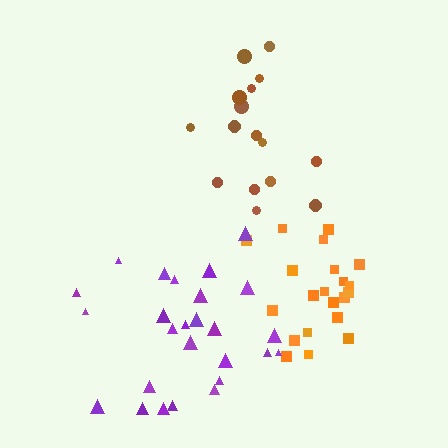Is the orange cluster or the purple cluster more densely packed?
Orange.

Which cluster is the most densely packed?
Orange.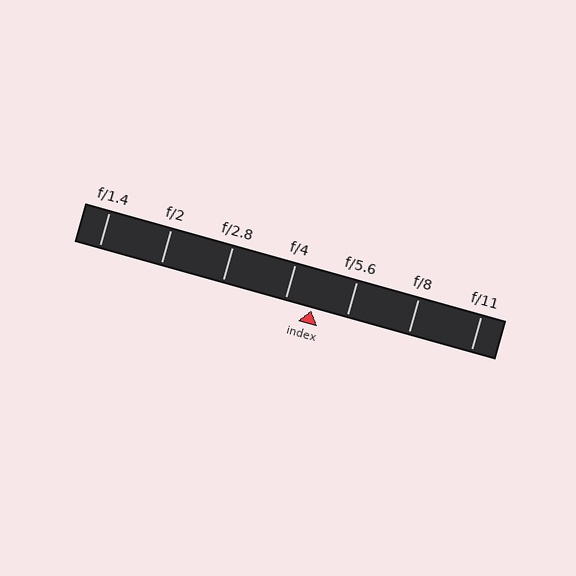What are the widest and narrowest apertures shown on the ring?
The widest aperture shown is f/1.4 and the narrowest is f/11.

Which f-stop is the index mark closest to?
The index mark is closest to f/4.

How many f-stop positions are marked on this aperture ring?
There are 7 f-stop positions marked.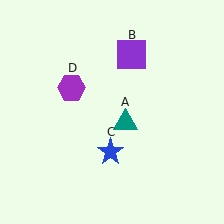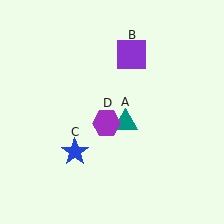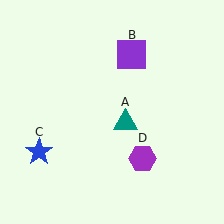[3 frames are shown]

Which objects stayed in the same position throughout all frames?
Teal triangle (object A) and purple square (object B) remained stationary.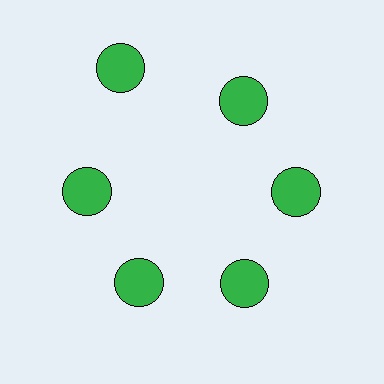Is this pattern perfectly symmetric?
No. The 6 green circles are arranged in a ring, but one element near the 11 o'clock position is pushed outward from the center, breaking the 6-fold rotational symmetry.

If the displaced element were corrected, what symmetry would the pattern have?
It would have 6-fold rotational symmetry — the pattern would map onto itself every 60 degrees.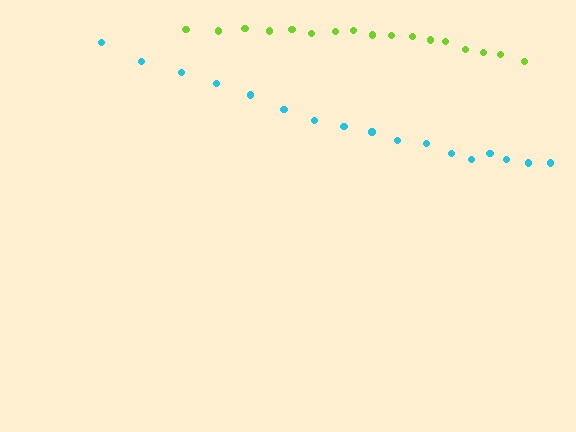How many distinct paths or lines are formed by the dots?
There are 2 distinct paths.